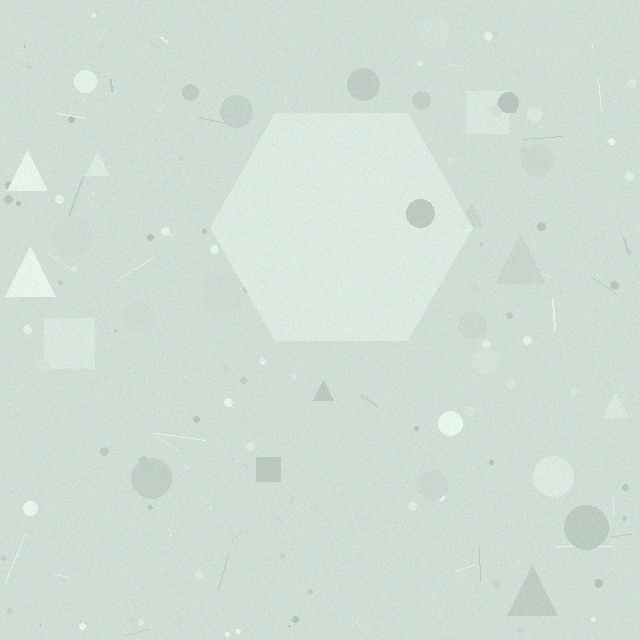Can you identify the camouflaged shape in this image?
The camouflaged shape is a hexagon.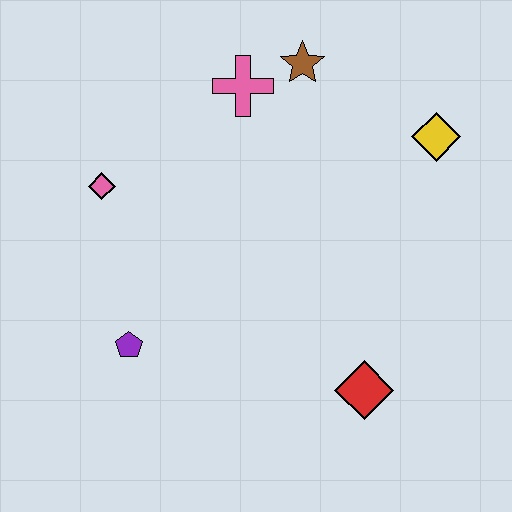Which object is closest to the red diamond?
The purple pentagon is closest to the red diamond.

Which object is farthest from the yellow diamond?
The purple pentagon is farthest from the yellow diamond.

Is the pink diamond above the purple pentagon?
Yes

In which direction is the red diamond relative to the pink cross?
The red diamond is below the pink cross.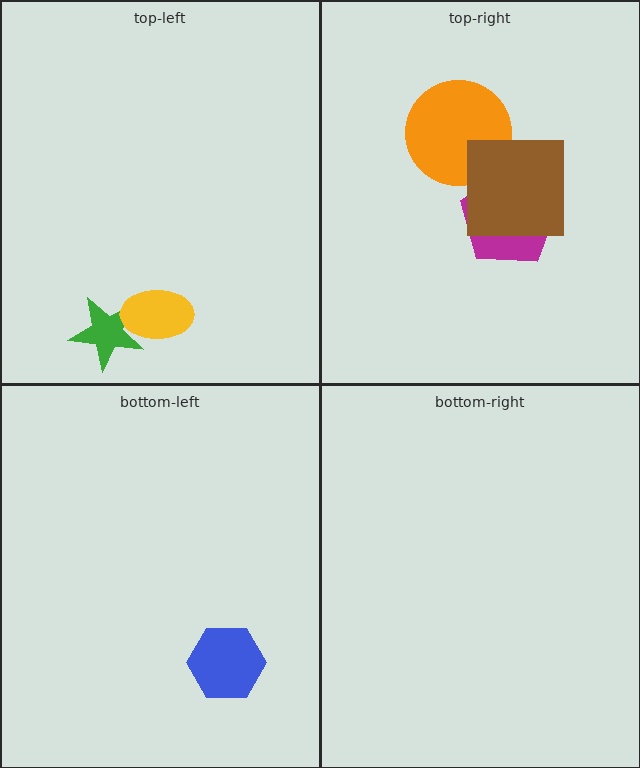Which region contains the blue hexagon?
The bottom-left region.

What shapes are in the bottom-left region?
The blue hexagon.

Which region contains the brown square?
The top-right region.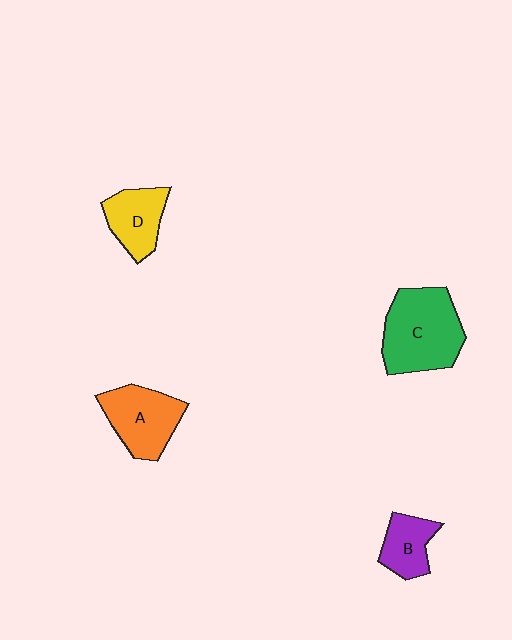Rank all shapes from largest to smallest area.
From largest to smallest: C (green), A (orange), D (yellow), B (purple).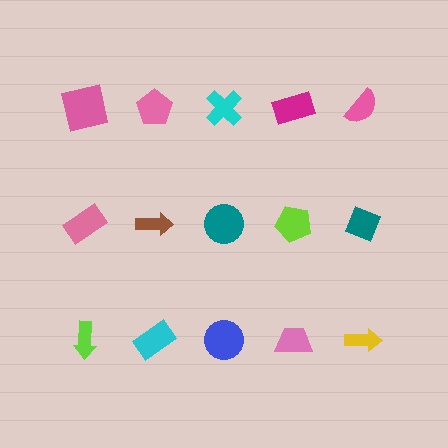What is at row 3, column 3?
A blue circle.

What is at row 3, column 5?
A yellow arrow.